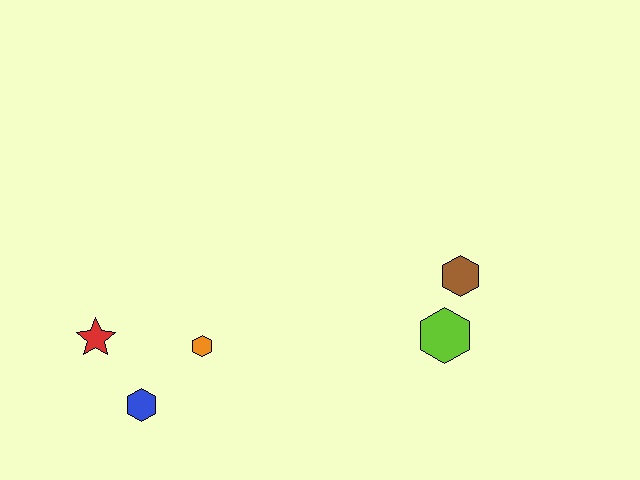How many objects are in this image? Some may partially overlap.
There are 5 objects.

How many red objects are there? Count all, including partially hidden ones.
There is 1 red object.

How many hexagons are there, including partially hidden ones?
There are 4 hexagons.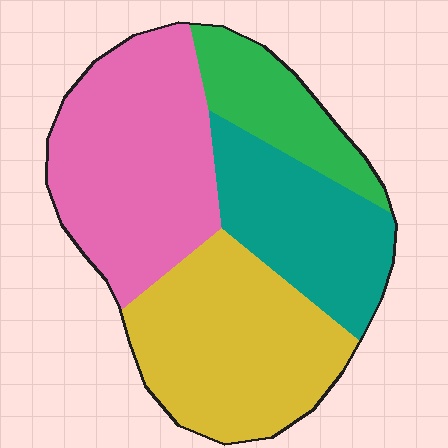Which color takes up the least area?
Green, at roughly 15%.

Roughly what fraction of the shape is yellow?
Yellow covers around 30% of the shape.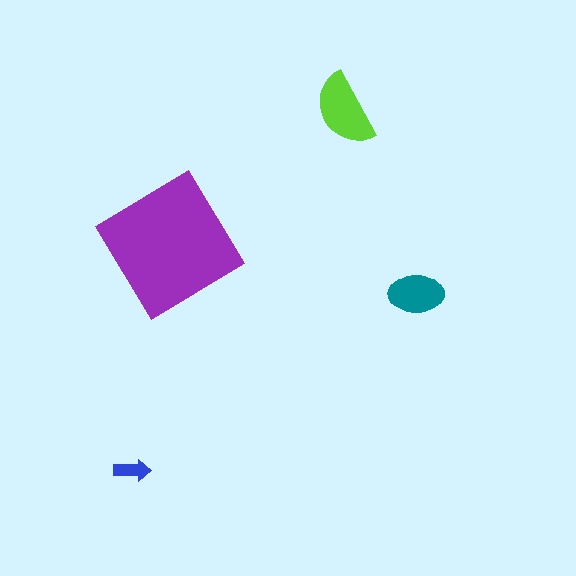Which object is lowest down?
The blue arrow is bottommost.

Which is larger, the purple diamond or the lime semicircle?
The purple diamond.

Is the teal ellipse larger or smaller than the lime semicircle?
Smaller.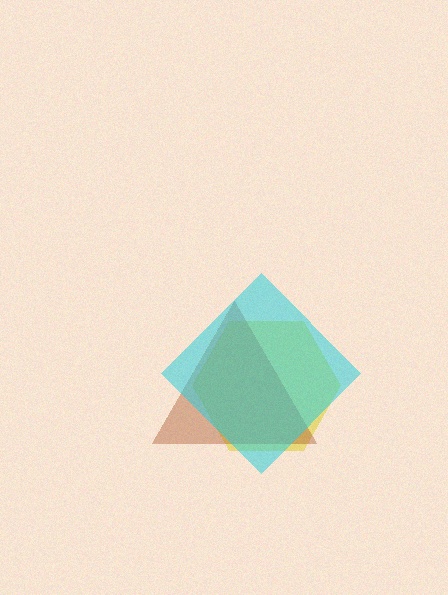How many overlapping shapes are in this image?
There are 3 overlapping shapes in the image.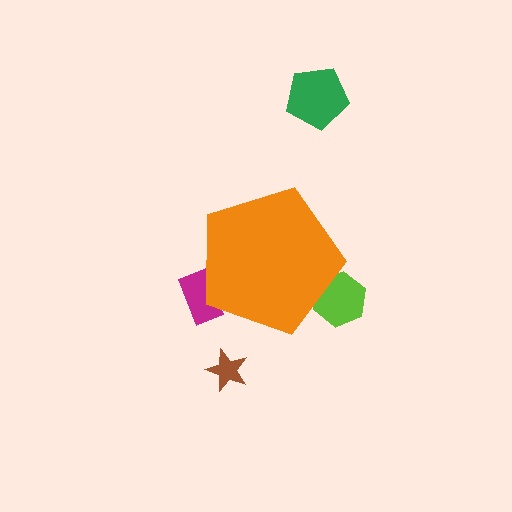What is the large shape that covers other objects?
An orange pentagon.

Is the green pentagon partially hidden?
No, the green pentagon is fully visible.